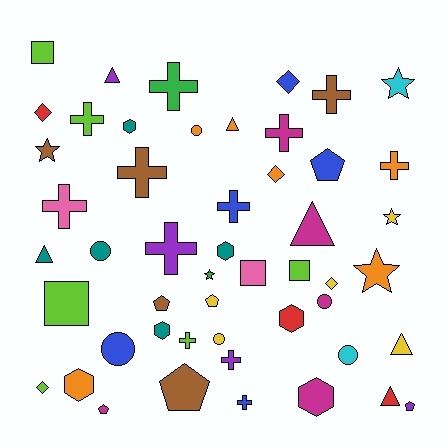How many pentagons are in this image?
There are 6 pentagons.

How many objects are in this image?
There are 50 objects.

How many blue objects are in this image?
There are 5 blue objects.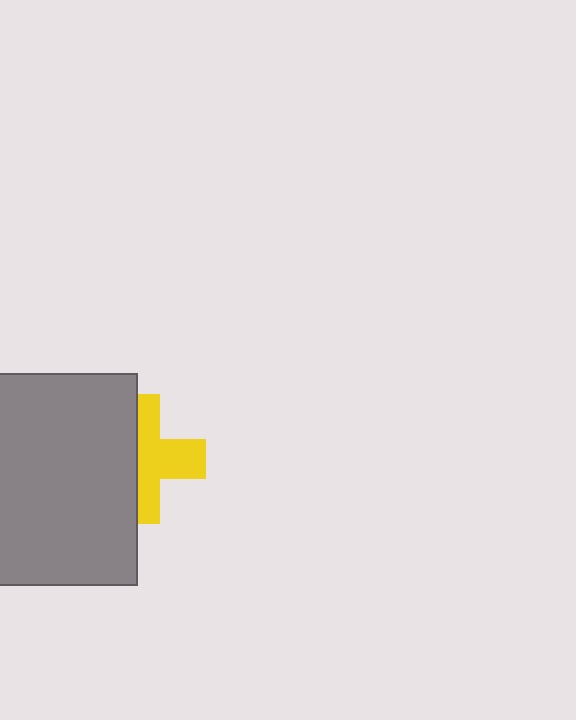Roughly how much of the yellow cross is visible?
About half of it is visible (roughly 53%).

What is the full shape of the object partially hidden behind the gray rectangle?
The partially hidden object is a yellow cross.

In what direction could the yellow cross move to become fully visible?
The yellow cross could move right. That would shift it out from behind the gray rectangle entirely.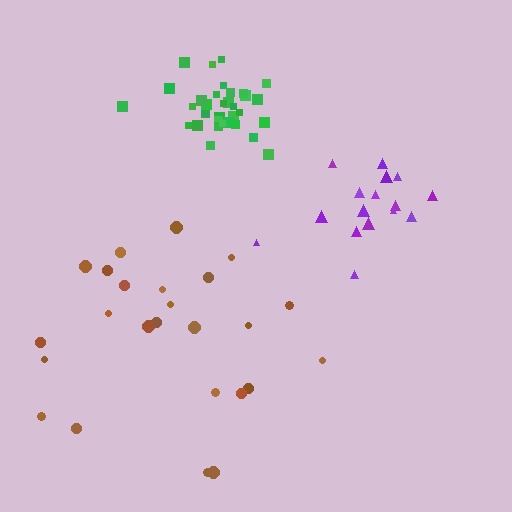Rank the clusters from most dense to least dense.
green, purple, brown.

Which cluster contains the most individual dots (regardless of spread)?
Green (35).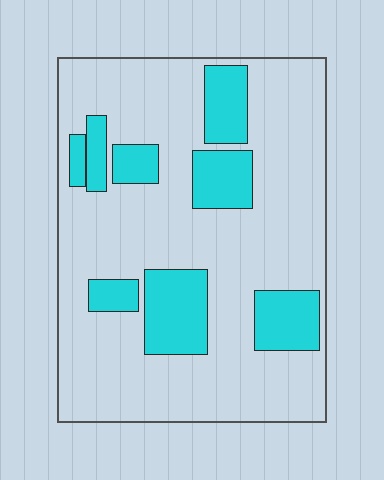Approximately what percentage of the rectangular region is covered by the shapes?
Approximately 25%.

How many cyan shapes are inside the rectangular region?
8.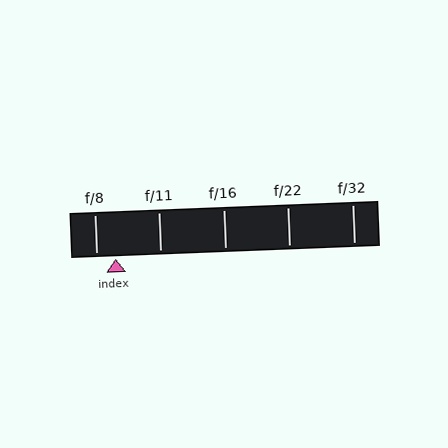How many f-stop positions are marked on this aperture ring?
There are 5 f-stop positions marked.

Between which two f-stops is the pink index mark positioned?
The index mark is between f/8 and f/11.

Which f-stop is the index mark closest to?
The index mark is closest to f/8.